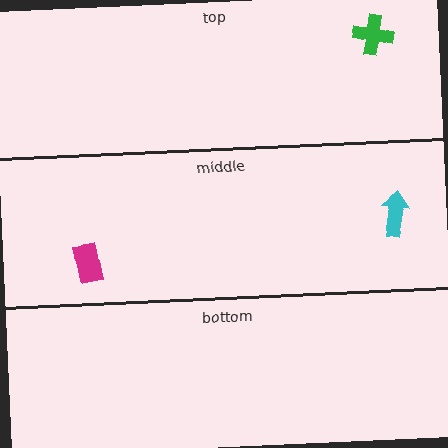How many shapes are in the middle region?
2.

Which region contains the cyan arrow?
The middle region.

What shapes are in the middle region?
The magenta rectangle, the cyan arrow.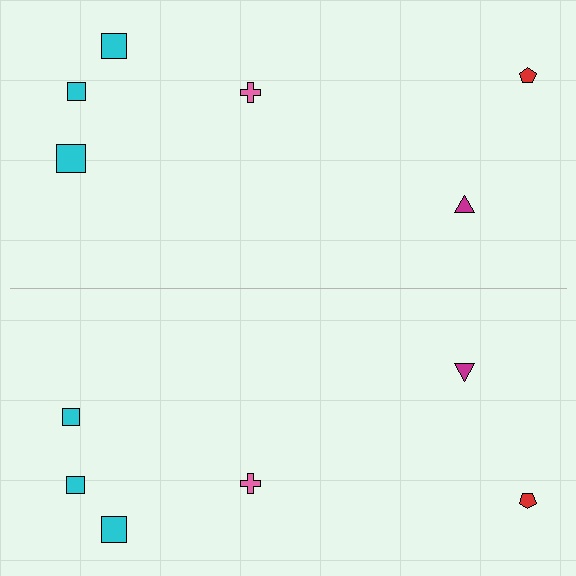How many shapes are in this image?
There are 12 shapes in this image.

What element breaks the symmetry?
The cyan square on the bottom side has a different size than its mirror counterpart.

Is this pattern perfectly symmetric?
No, the pattern is not perfectly symmetric. The cyan square on the bottom side has a different size than its mirror counterpart.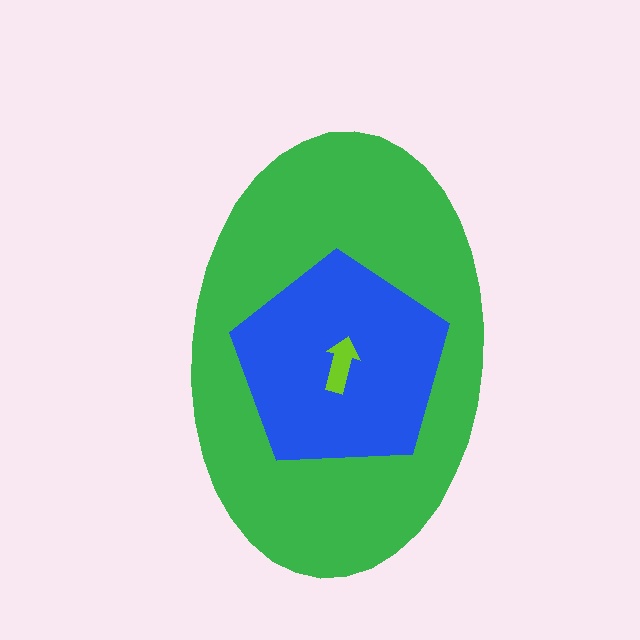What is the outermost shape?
The green ellipse.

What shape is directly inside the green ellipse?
The blue pentagon.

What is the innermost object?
The lime arrow.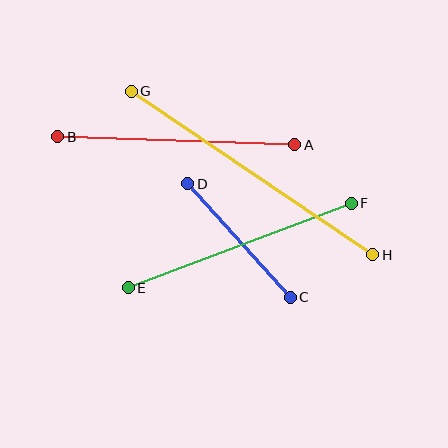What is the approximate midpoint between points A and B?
The midpoint is at approximately (176, 141) pixels.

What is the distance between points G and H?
The distance is approximately 292 pixels.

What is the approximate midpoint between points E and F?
The midpoint is at approximately (240, 245) pixels.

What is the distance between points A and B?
The distance is approximately 237 pixels.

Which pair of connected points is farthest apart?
Points G and H are farthest apart.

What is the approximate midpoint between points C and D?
The midpoint is at approximately (239, 240) pixels.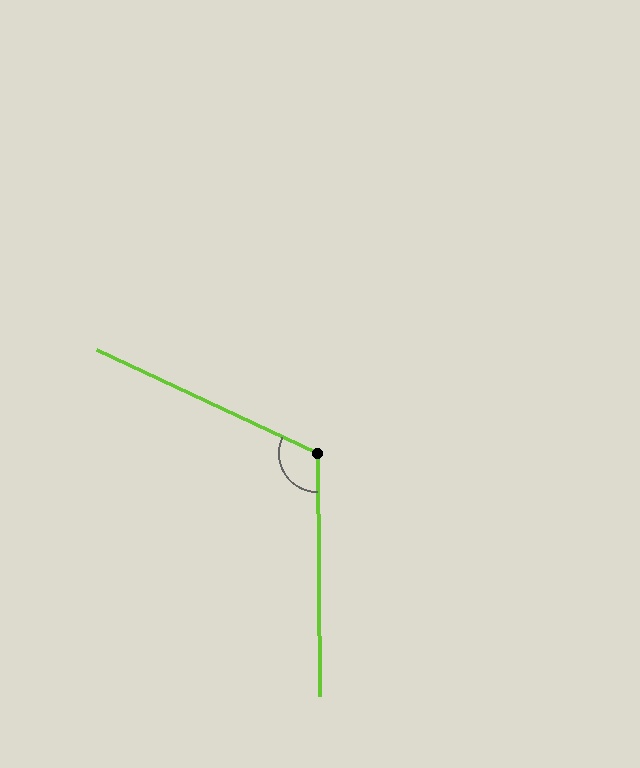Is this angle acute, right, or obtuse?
It is obtuse.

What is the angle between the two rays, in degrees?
Approximately 116 degrees.